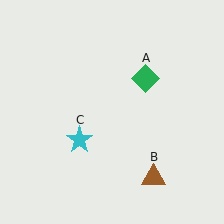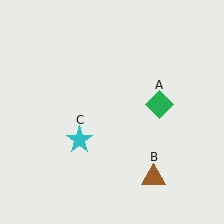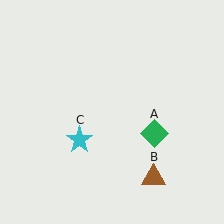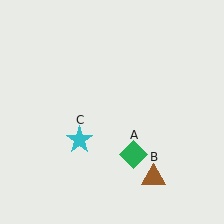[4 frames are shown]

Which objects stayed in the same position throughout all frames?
Brown triangle (object B) and cyan star (object C) remained stationary.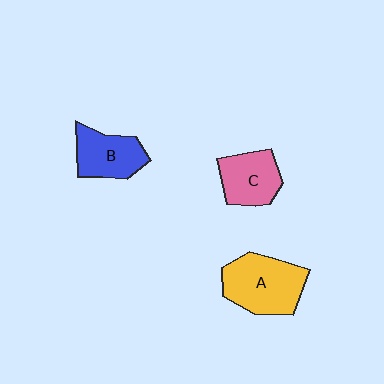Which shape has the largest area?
Shape A (yellow).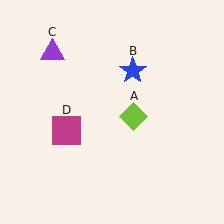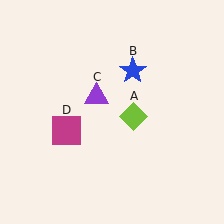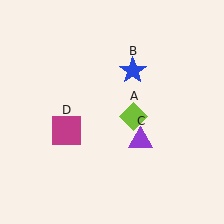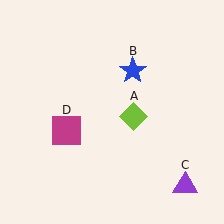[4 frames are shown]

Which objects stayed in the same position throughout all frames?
Lime diamond (object A) and blue star (object B) and magenta square (object D) remained stationary.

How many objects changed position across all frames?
1 object changed position: purple triangle (object C).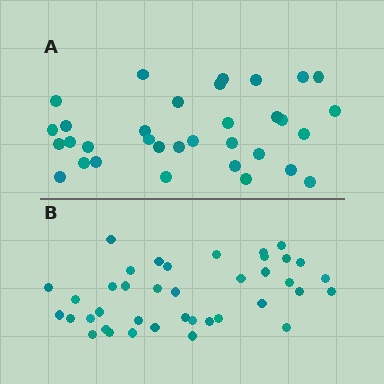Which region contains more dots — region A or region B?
Region B (the bottom region) has more dots.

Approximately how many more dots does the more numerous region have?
Region B has about 6 more dots than region A.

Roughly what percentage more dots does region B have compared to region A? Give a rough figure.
About 20% more.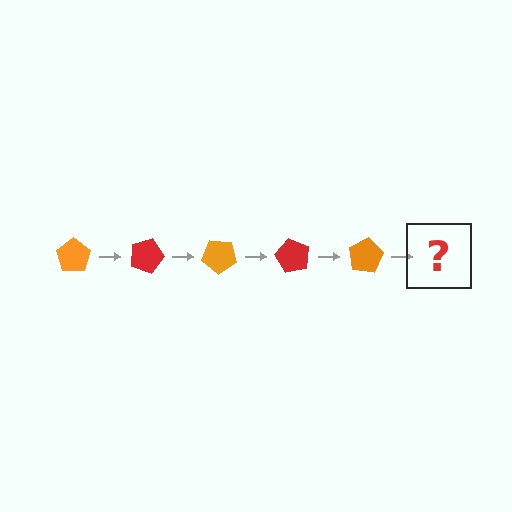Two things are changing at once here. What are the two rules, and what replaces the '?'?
The two rules are that it rotates 20 degrees each step and the color cycles through orange and red. The '?' should be a red pentagon, rotated 100 degrees from the start.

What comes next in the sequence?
The next element should be a red pentagon, rotated 100 degrees from the start.